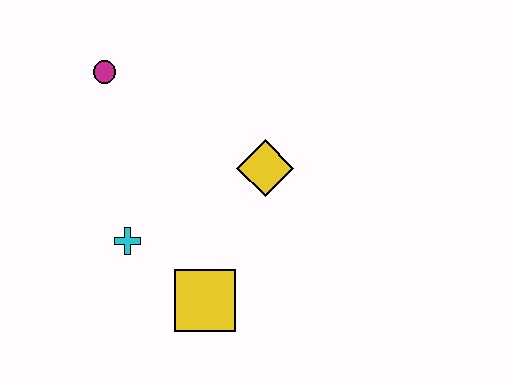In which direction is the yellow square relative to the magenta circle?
The yellow square is below the magenta circle.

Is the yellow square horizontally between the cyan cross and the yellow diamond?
Yes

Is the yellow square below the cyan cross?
Yes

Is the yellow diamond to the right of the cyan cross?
Yes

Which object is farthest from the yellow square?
The magenta circle is farthest from the yellow square.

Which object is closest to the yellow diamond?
The yellow square is closest to the yellow diamond.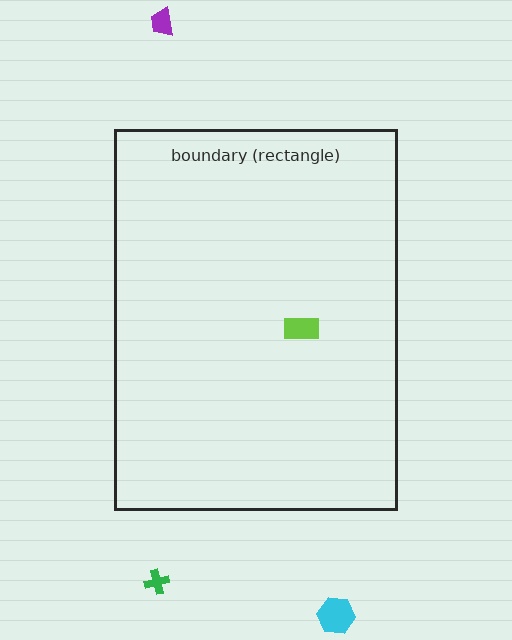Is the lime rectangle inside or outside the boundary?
Inside.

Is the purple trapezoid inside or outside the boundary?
Outside.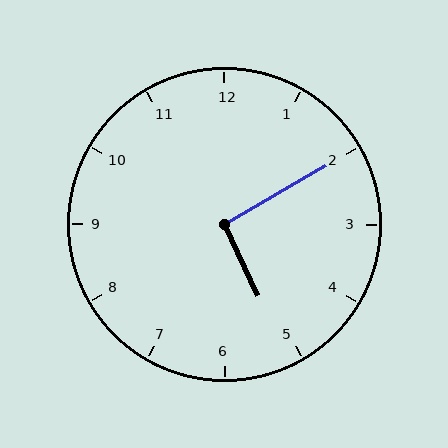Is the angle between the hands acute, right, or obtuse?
It is right.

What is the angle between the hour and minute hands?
Approximately 95 degrees.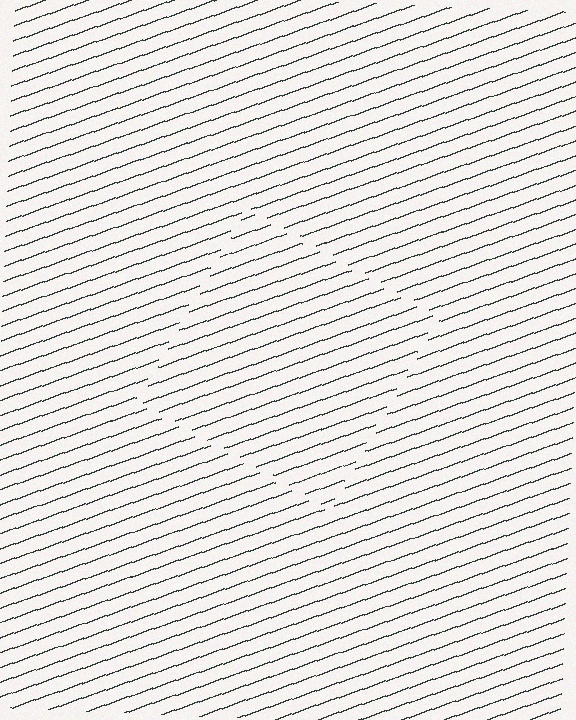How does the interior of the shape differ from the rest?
The interior of the shape contains the same grating, shifted by half a period — the contour is defined by the phase discontinuity where line-ends from the inner and outer gratings abut.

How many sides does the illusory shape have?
4 sides — the line-ends trace a square.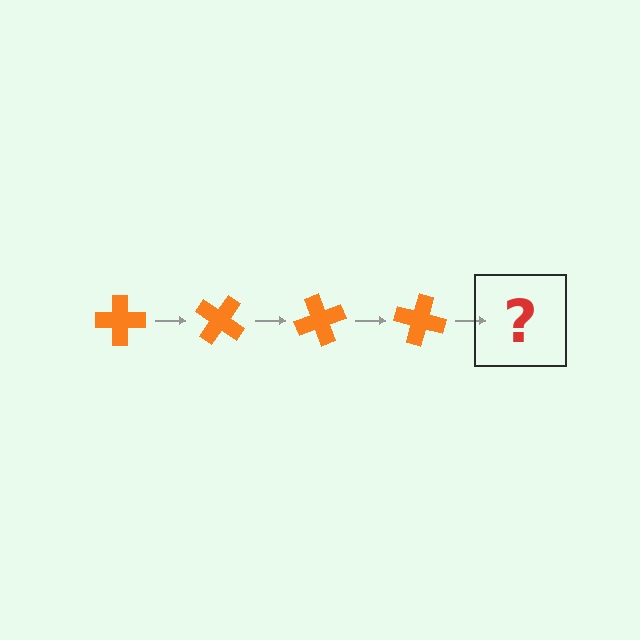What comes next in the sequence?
The next element should be an orange cross rotated 140 degrees.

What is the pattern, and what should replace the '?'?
The pattern is that the cross rotates 35 degrees each step. The '?' should be an orange cross rotated 140 degrees.